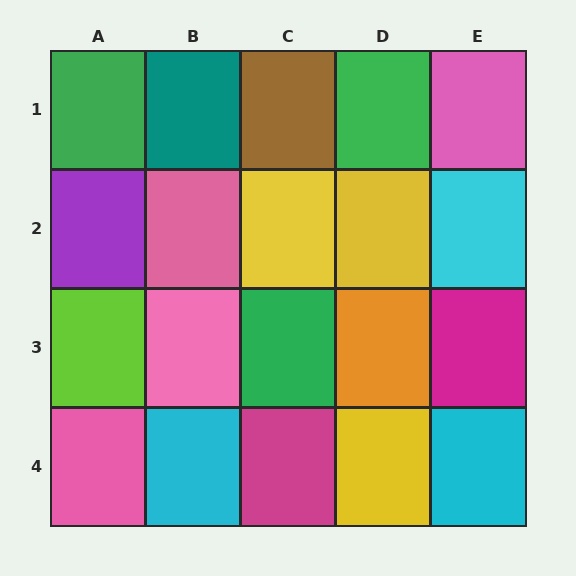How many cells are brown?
1 cell is brown.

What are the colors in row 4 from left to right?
Pink, cyan, magenta, yellow, cyan.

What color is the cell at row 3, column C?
Green.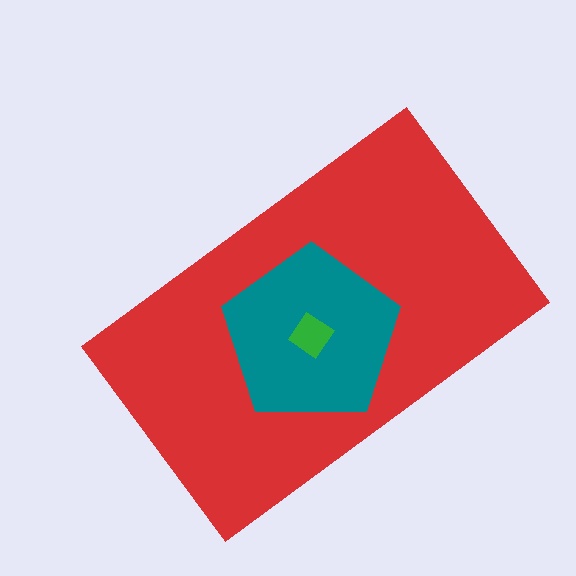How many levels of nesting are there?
3.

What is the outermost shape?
The red rectangle.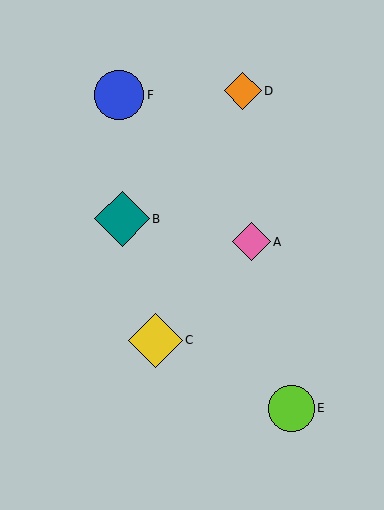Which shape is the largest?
The teal diamond (labeled B) is the largest.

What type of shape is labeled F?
Shape F is a blue circle.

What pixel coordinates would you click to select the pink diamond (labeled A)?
Click at (251, 242) to select the pink diamond A.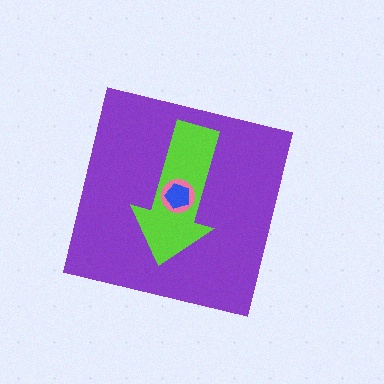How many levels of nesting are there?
4.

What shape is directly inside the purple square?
The lime arrow.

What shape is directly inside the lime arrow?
The pink circle.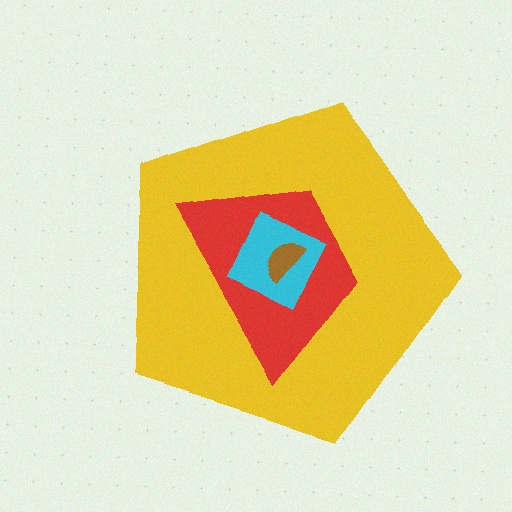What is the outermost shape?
The yellow pentagon.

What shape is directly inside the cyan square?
The brown semicircle.